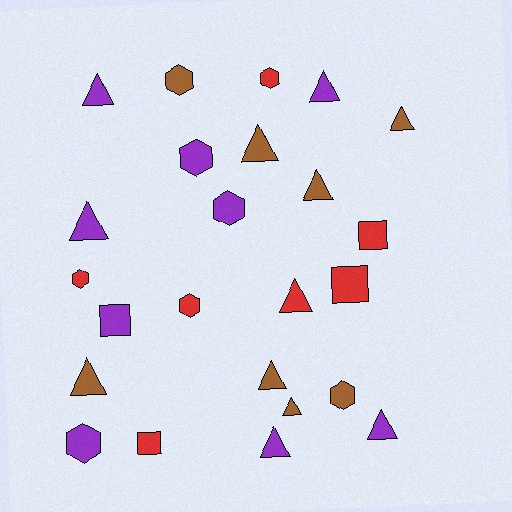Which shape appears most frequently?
Triangle, with 12 objects.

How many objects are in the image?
There are 24 objects.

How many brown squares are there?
There are no brown squares.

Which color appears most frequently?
Purple, with 9 objects.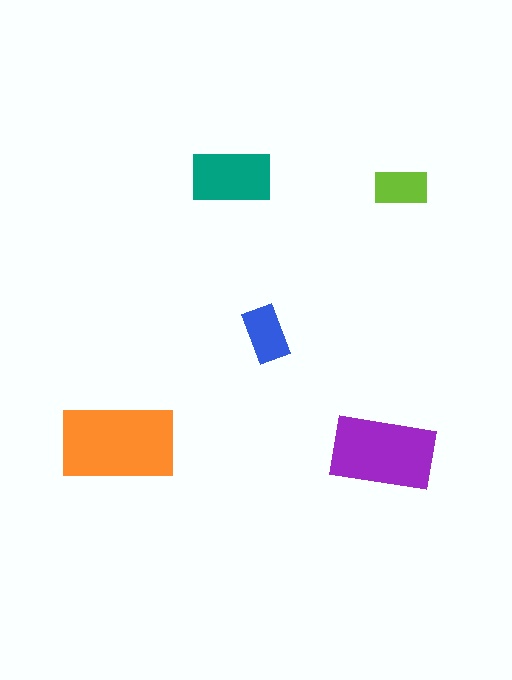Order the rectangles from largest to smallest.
the orange one, the purple one, the teal one, the blue one, the lime one.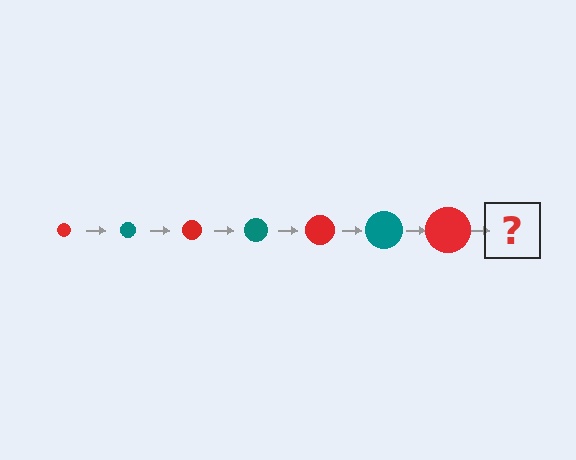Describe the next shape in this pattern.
It should be a teal circle, larger than the previous one.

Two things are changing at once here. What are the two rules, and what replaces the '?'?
The two rules are that the circle grows larger each step and the color cycles through red and teal. The '?' should be a teal circle, larger than the previous one.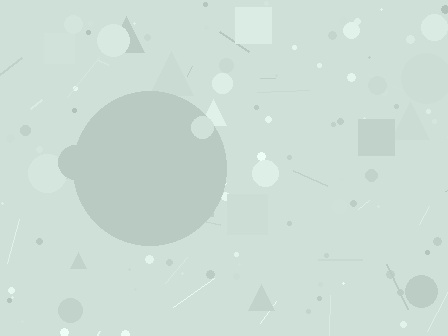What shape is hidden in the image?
A circle is hidden in the image.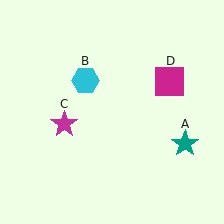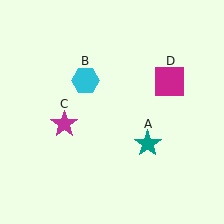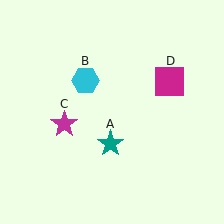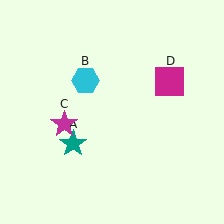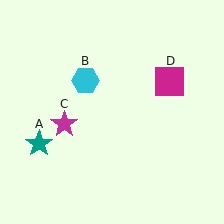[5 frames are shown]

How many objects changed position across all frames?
1 object changed position: teal star (object A).